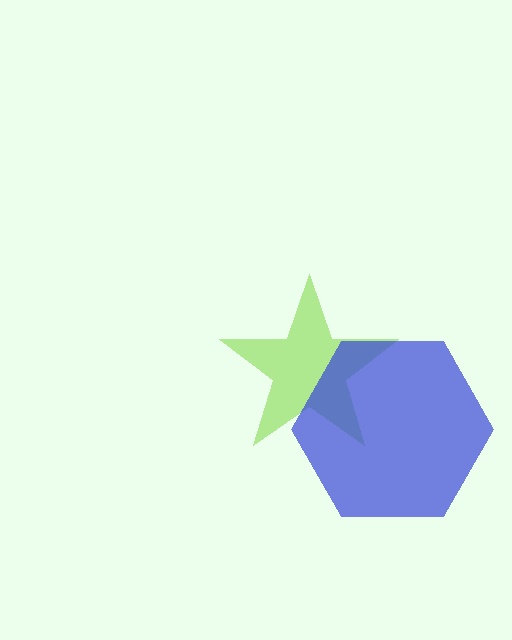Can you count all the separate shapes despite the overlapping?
Yes, there are 2 separate shapes.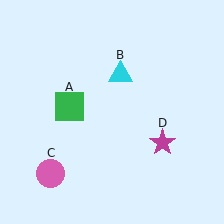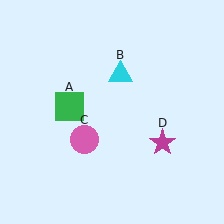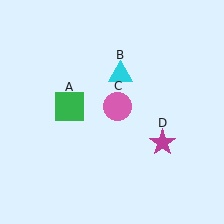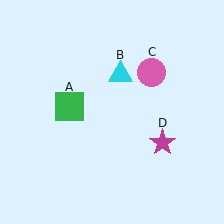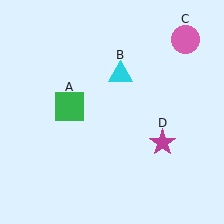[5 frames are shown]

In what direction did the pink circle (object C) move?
The pink circle (object C) moved up and to the right.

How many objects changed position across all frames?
1 object changed position: pink circle (object C).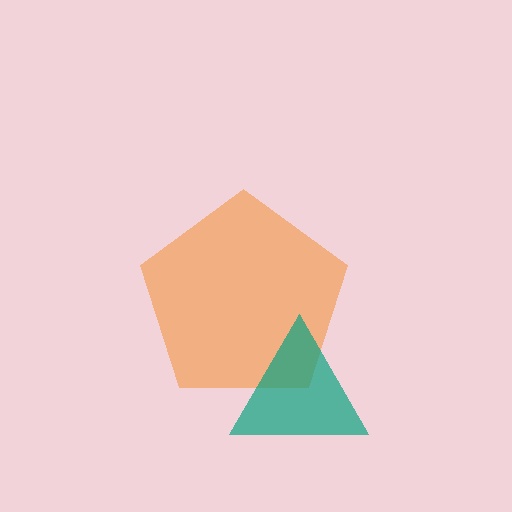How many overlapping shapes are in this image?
There are 2 overlapping shapes in the image.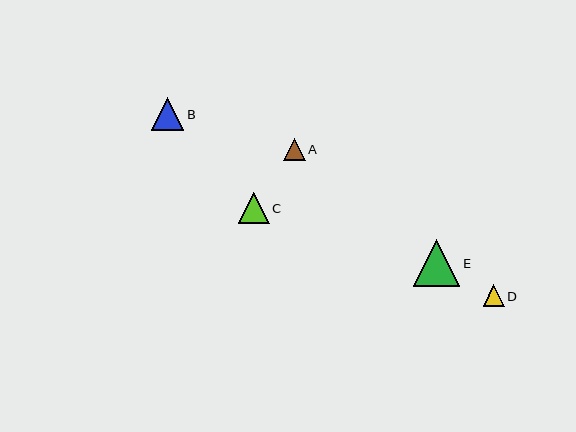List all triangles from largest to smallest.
From largest to smallest: E, B, C, A, D.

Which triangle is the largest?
Triangle E is the largest with a size of approximately 47 pixels.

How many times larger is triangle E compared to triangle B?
Triangle E is approximately 1.4 times the size of triangle B.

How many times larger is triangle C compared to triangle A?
Triangle C is approximately 1.4 times the size of triangle A.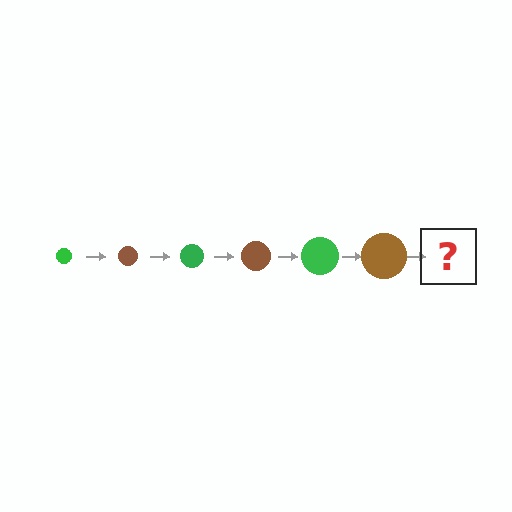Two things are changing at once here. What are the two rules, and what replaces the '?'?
The two rules are that the circle grows larger each step and the color cycles through green and brown. The '?' should be a green circle, larger than the previous one.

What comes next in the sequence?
The next element should be a green circle, larger than the previous one.